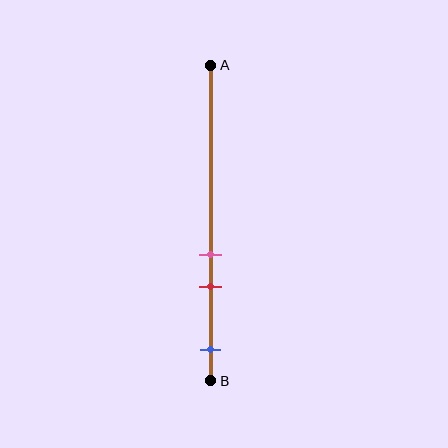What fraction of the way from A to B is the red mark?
The red mark is approximately 70% (0.7) of the way from A to B.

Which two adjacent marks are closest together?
The pink and red marks are the closest adjacent pair.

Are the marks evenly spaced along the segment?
No, the marks are not evenly spaced.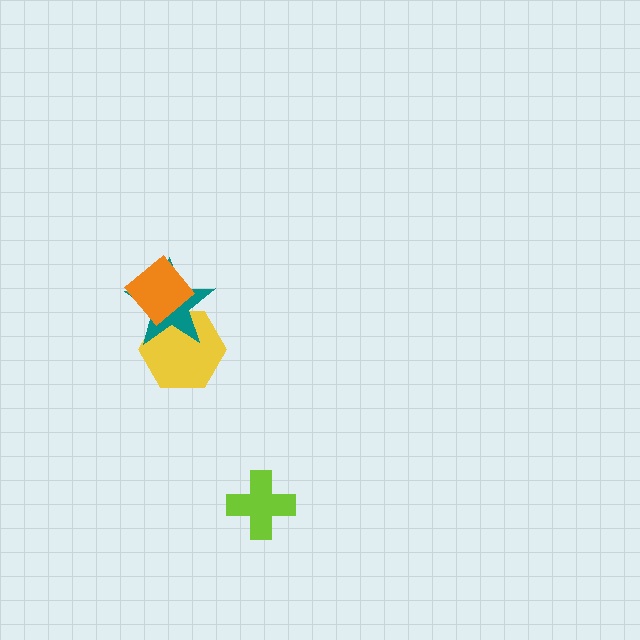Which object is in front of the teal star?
The orange diamond is in front of the teal star.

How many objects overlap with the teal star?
2 objects overlap with the teal star.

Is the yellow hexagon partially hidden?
Yes, it is partially covered by another shape.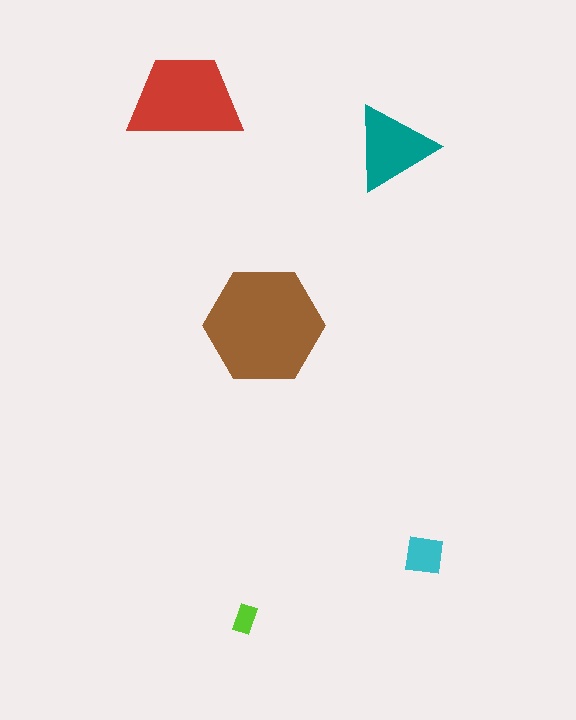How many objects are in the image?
There are 5 objects in the image.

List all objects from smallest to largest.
The lime rectangle, the cyan square, the teal triangle, the red trapezoid, the brown hexagon.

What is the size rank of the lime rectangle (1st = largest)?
5th.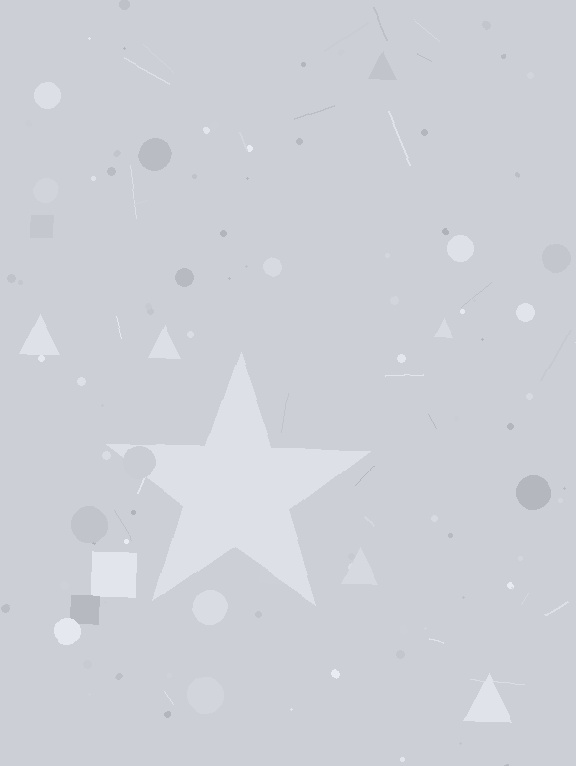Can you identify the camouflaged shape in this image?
The camouflaged shape is a star.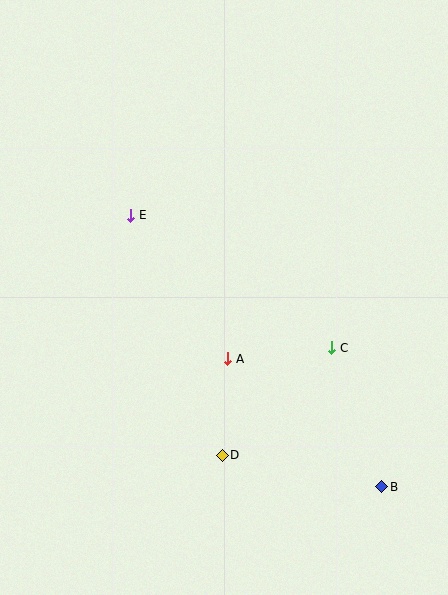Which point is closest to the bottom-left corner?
Point D is closest to the bottom-left corner.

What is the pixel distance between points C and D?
The distance between C and D is 153 pixels.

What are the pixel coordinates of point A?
Point A is at (228, 359).